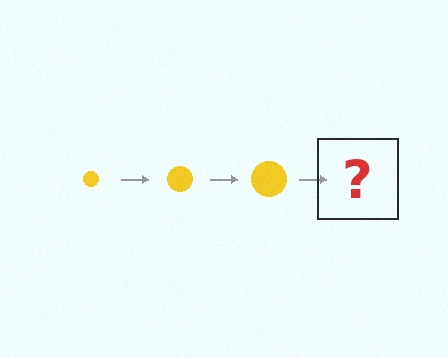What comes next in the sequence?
The next element should be a yellow circle, larger than the previous one.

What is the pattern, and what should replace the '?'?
The pattern is that the circle gets progressively larger each step. The '?' should be a yellow circle, larger than the previous one.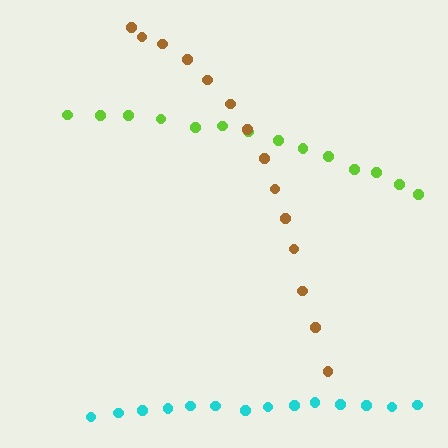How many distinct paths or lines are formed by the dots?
There are 3 distinct paths.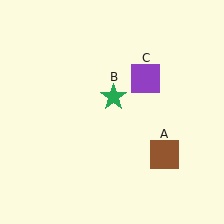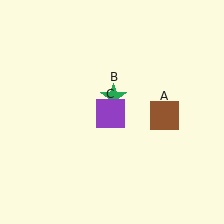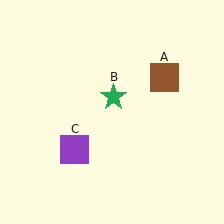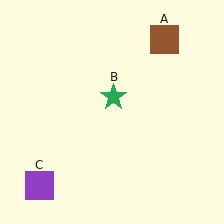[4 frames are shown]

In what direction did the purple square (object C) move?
The purple square (object C) moved down and to the left.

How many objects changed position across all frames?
2 objects changed position: brown square (object A), purple square (object C).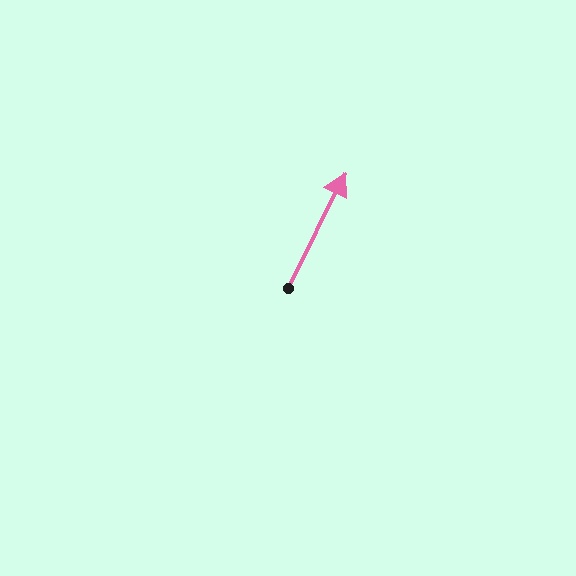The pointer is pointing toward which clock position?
Roughly 1 o'clock.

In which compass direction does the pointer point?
Northeast.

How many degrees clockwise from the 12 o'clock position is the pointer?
Approximately 26 degrees.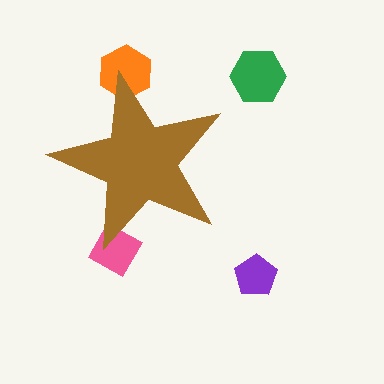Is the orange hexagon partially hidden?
Yes, the orange hexagon is partially hidden behind the brown star.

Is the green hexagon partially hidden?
No, the green hexagon is fully visible.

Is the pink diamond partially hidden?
Yes, the pink diamond is partially hidden behind the brown star.